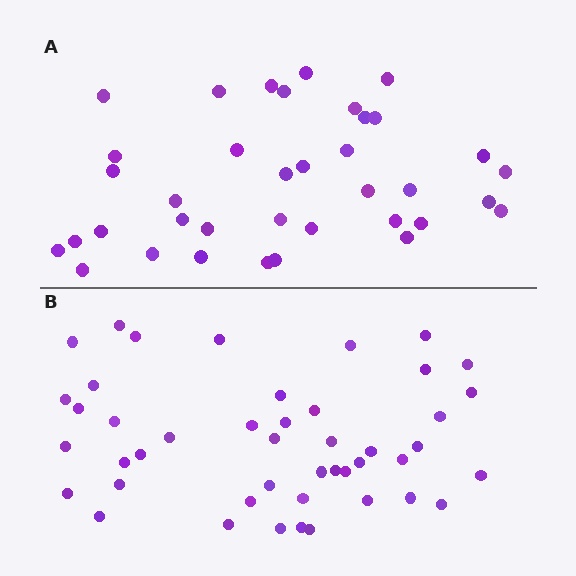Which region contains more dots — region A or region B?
Region B (the bottom region) has more dots.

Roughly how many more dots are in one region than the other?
Region B has roughly 8 or so more dots than region A.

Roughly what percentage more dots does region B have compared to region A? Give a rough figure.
About 20% more.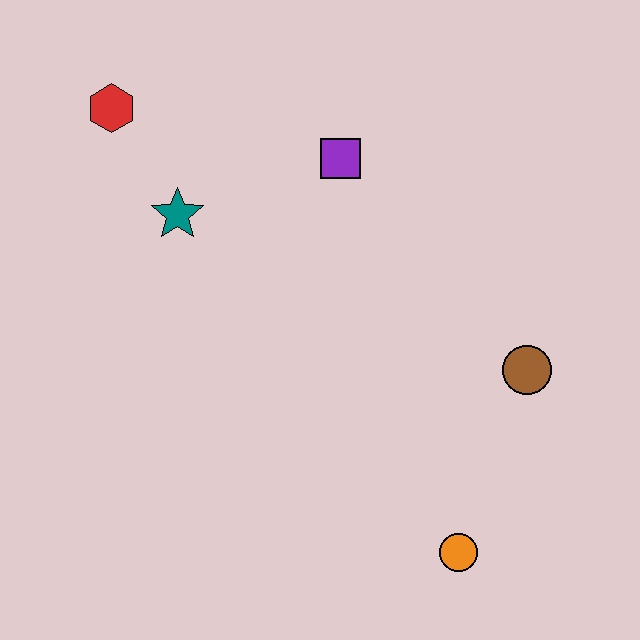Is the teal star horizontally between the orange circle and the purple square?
No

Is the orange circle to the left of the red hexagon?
No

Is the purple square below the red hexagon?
Yes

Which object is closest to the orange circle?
The brown circle is closest to the orange circle.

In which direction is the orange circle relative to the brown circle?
The orange circle is below the brown circle.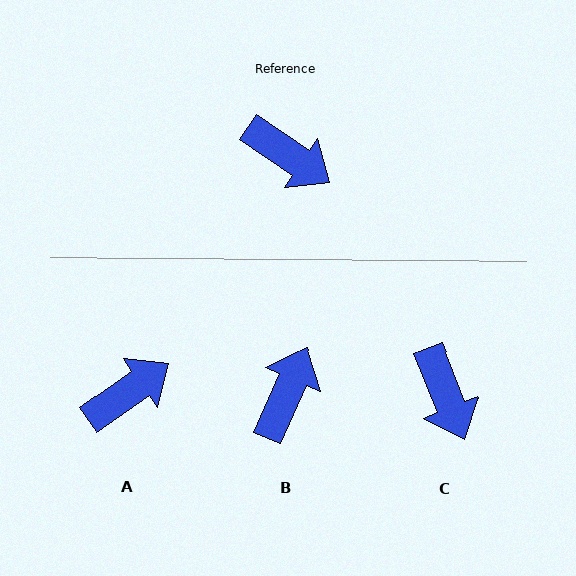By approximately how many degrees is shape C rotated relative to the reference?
Approximately 34 degrees clockwise.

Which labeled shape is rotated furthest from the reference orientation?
B, about 101 degrees away.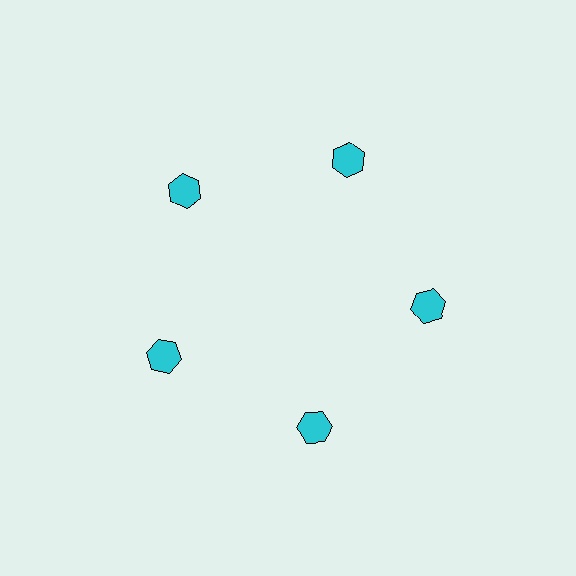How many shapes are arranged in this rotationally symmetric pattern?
There are 5 shapes, arranged in 5 groups of 1.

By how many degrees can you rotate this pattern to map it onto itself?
The pattern maps onto itself every 72 degrees of rotation.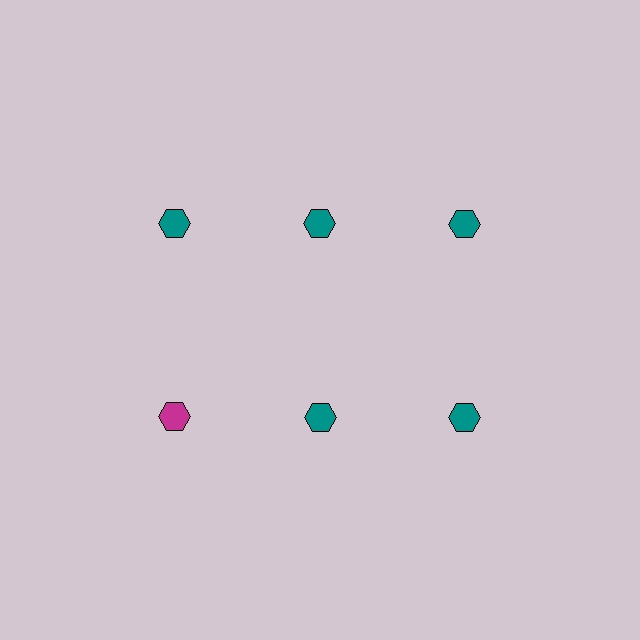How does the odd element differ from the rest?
It has a different color: magenta instead of teal.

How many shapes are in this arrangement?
There are 6 shapes arranged in a grid pattern.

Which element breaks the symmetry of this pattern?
The magenta hexagon in the second row, leftmost column breaks the symmetry. All other shapes are teal hexagons.